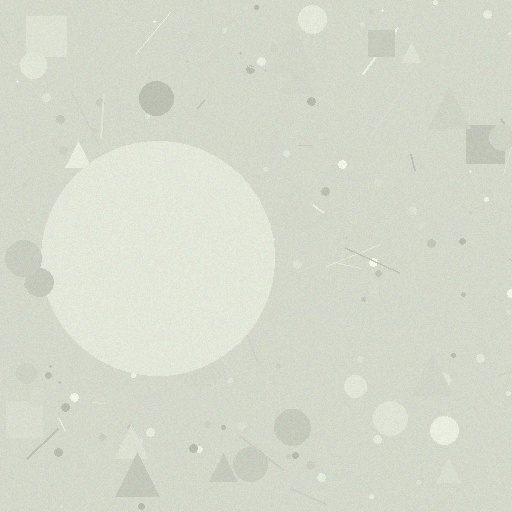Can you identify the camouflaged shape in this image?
The camouflaged shape is a circle.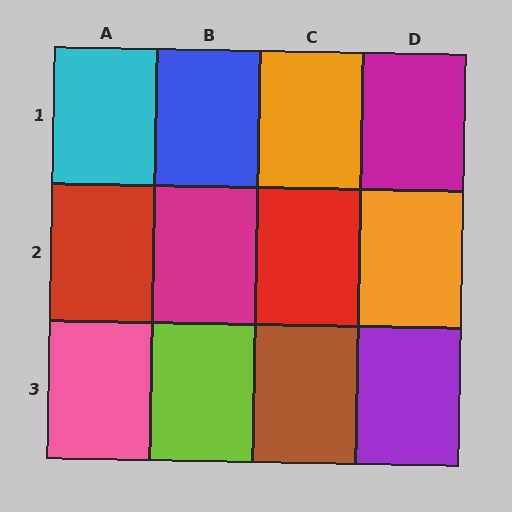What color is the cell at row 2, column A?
Red.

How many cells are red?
2 cells are red.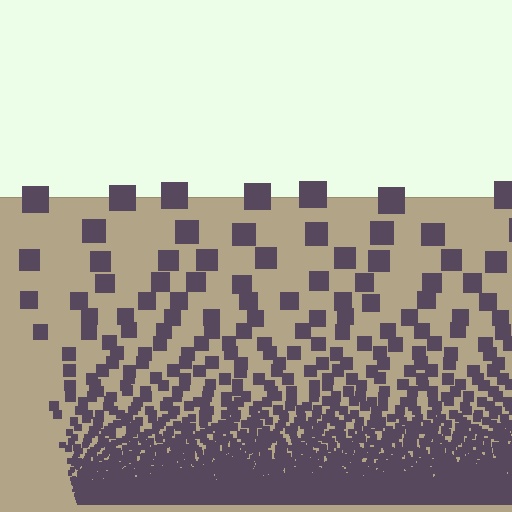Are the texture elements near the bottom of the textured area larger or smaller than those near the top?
Smaller. The gradient is inverted — elements near the bottom are smaller and denser.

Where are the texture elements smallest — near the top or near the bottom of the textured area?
Near the bottom.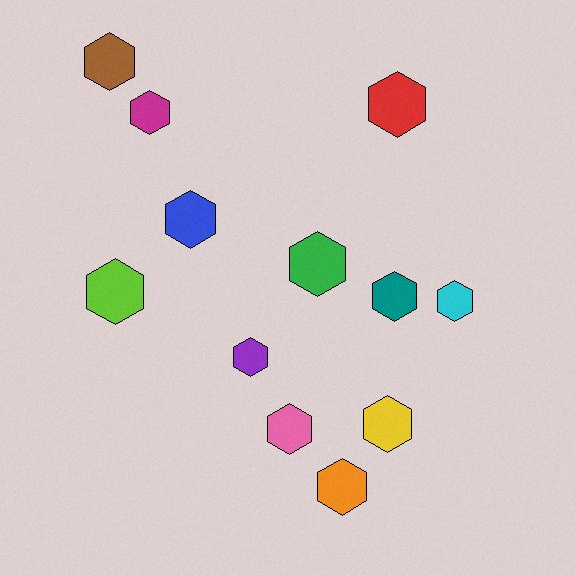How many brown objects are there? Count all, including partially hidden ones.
There is 1 brown object.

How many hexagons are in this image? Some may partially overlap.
There are 12 hexagons.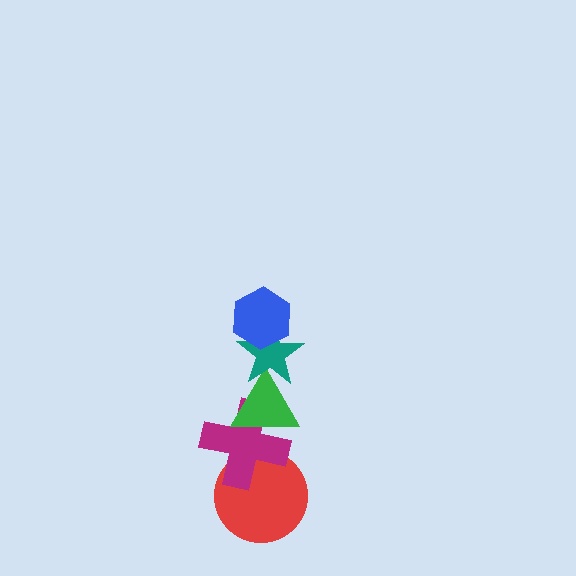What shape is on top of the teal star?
The blue hexagon is on top of the teal star.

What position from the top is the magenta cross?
The magenta cross is 4th from the top.